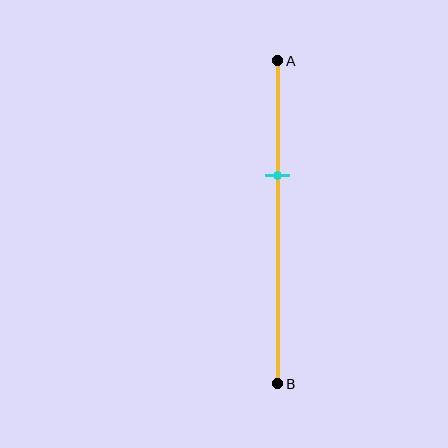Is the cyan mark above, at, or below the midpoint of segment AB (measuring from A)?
The cyan mark is above the midpoint of segment AB.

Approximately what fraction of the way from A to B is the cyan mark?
The cyan mark is approximately 35% of the way from A to B.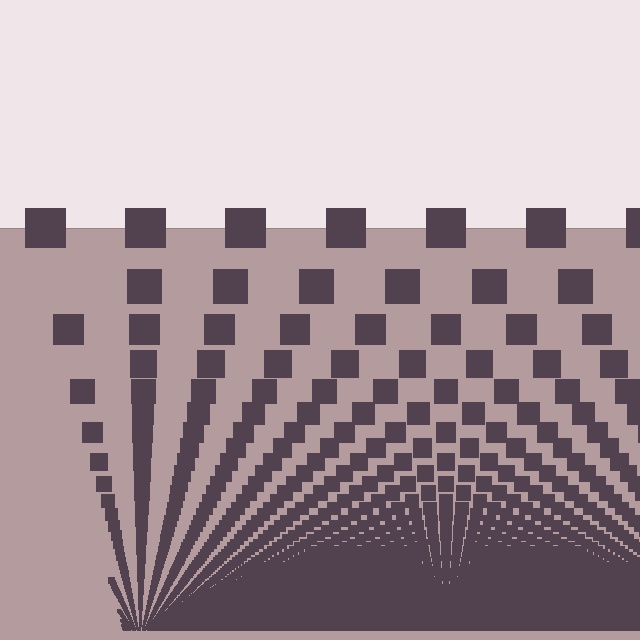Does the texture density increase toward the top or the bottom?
Density increases toward the bottom.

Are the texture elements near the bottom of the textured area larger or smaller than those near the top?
Smaller. The gradient is inverted — elements near the bottom are smaller and denser.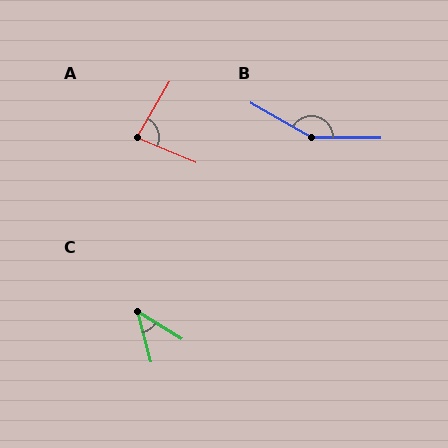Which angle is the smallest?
C, at approximately 43 degrees.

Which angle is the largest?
B, at approximately 151 degrees.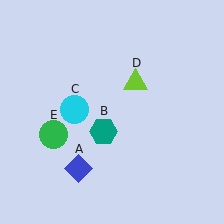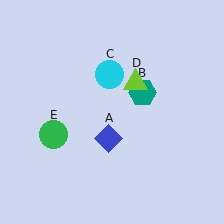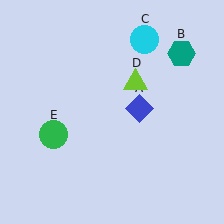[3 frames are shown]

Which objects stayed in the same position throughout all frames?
Lime triangle (object D) and green circle (object E) remained stationary.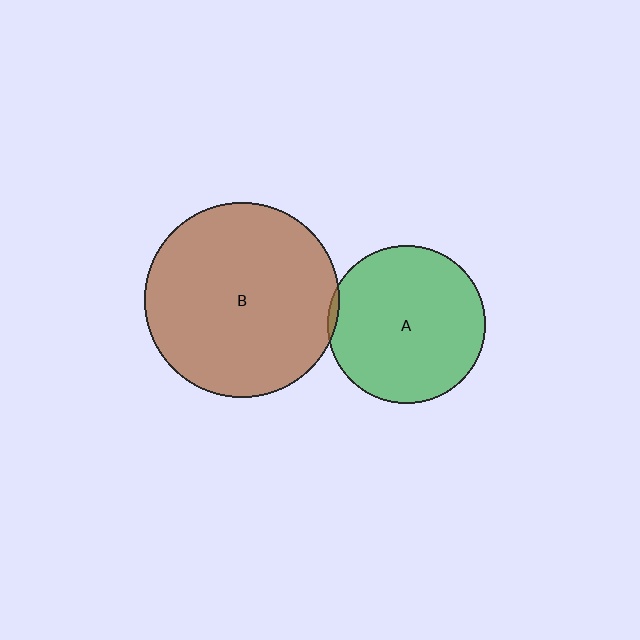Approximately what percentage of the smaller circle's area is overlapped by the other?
Approximately 5%.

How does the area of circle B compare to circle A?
Approximately 1.5 times.